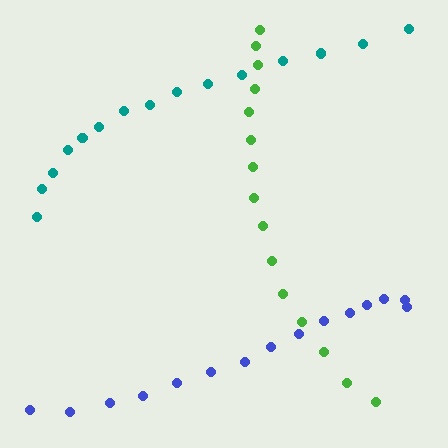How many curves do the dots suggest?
There are 3 distinct paths.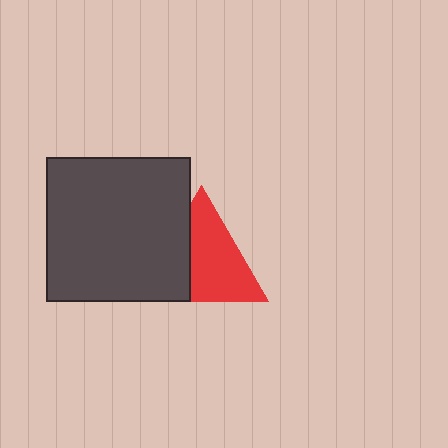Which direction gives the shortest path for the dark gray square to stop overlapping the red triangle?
Moving left gives the shortest separation.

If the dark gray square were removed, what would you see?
You would see the complete red triangle.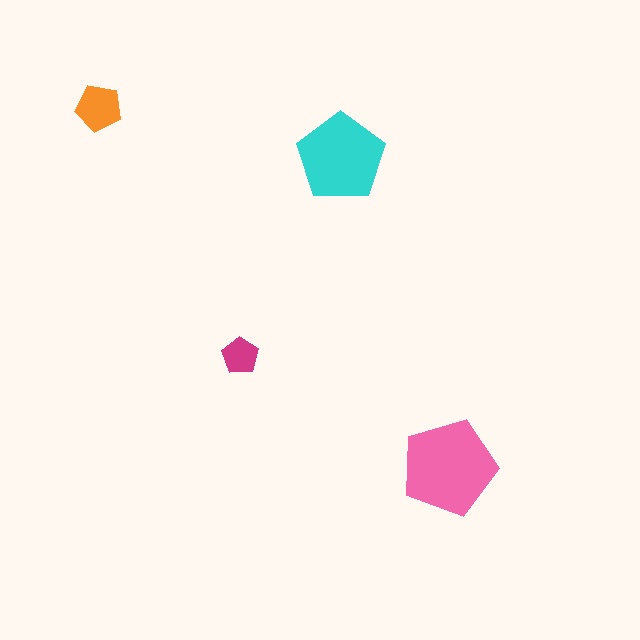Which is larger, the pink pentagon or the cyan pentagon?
The pink one.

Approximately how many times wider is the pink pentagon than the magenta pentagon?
About 2.5 times wider.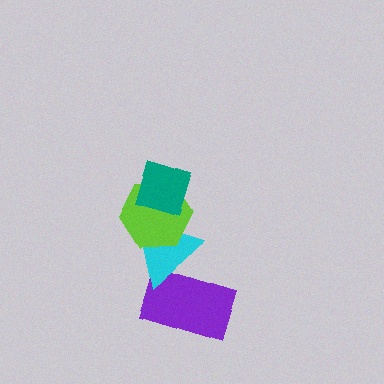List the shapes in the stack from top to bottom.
From top to bottom: the teal diamond, the lime hexagon, the cyan triangle, the purple rectangle.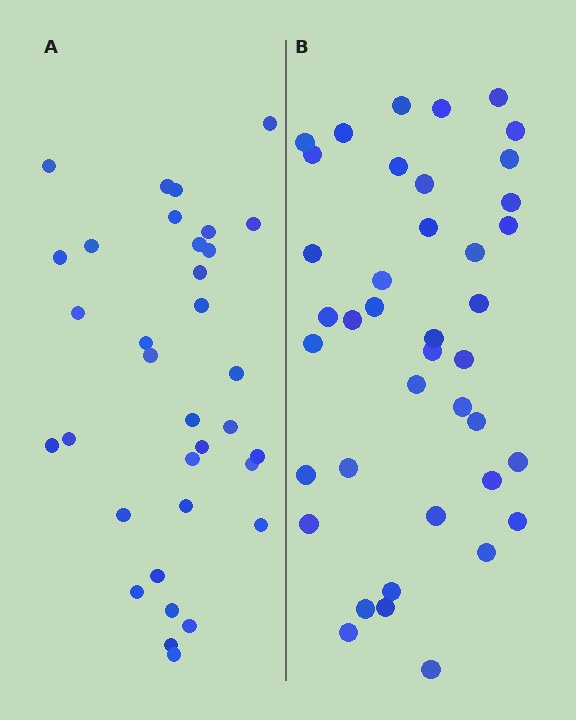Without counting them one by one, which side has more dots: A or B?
Region B (the right region) has more dots.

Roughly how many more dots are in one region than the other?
Region B has about 6 more dots than region A.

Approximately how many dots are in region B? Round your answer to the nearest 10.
About 40 dots.